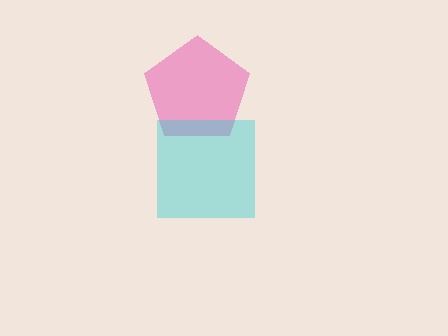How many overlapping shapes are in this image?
There are 2 overlapping shapes in the image.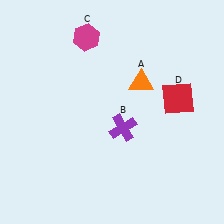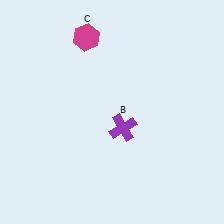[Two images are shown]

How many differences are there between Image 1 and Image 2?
There are 2 differences between the two images.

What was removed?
The orange triangle (A), the red square (D) were removed in Image 2.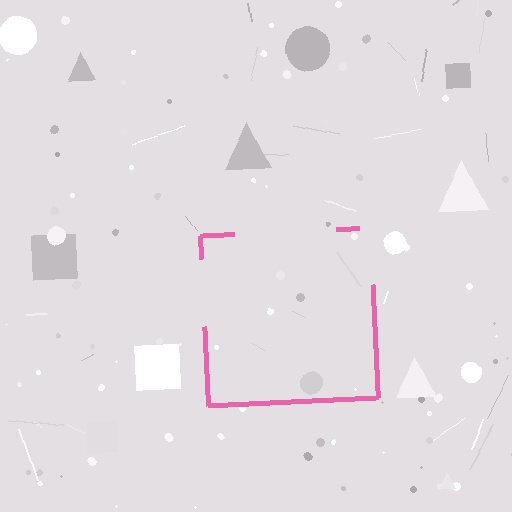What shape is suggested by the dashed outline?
The dashed outline suggests a square.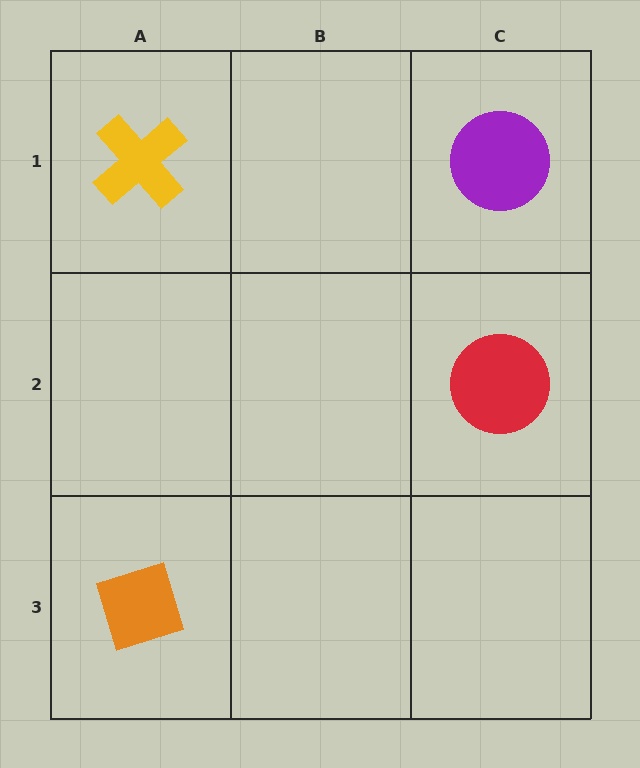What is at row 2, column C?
A red circle.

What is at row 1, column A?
A yellow cross.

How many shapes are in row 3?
1 shape.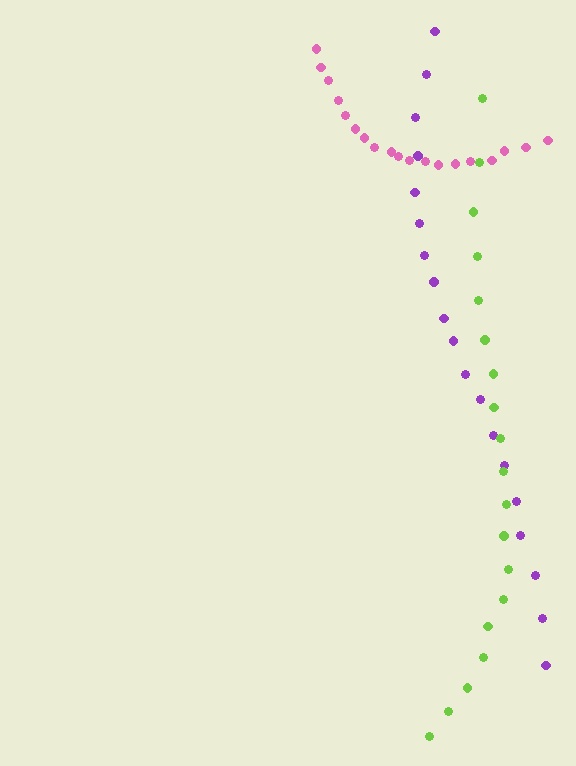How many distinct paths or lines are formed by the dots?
There are 3 distinct paths.